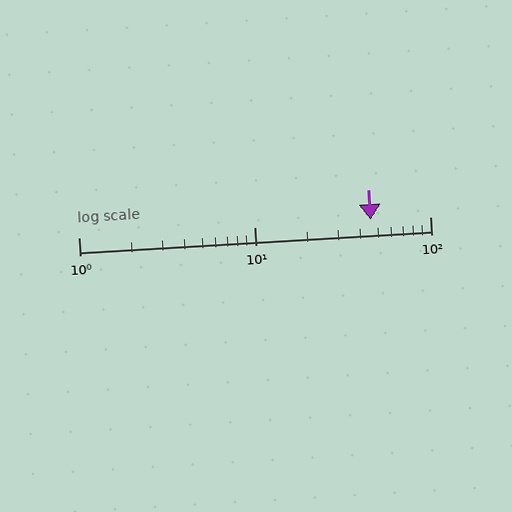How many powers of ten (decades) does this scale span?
The scale spans 2 decades, from 1 to 100.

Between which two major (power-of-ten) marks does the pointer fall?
The pointer is between 10 and 100.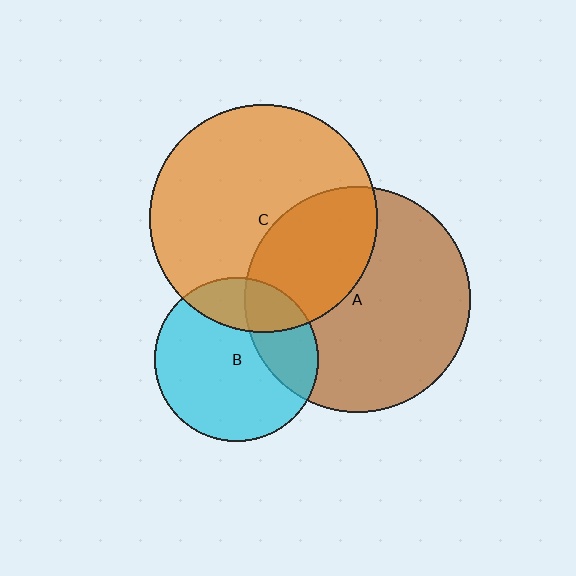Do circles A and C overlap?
Yes.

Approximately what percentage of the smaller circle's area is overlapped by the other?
Approximately 35%.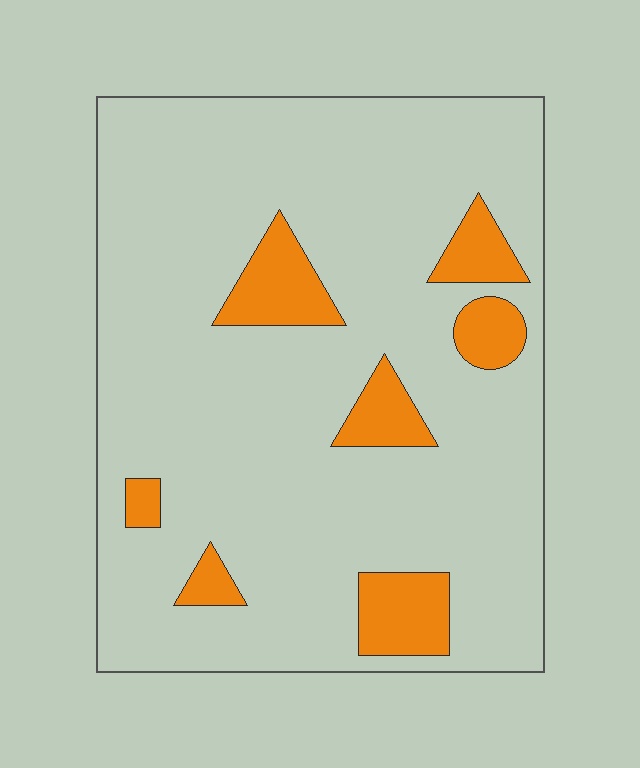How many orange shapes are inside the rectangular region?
7.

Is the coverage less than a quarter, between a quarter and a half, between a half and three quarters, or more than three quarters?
Less than a quarter.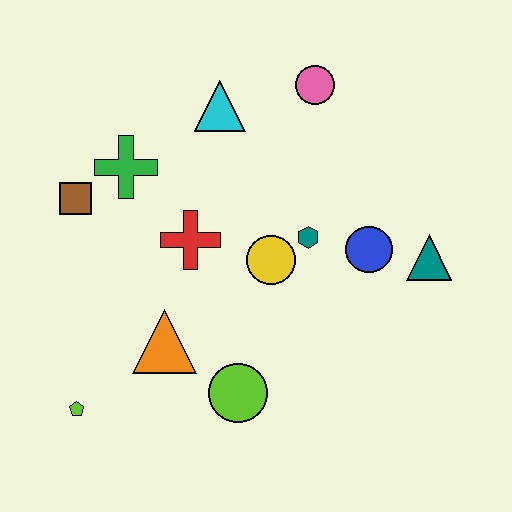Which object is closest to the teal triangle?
The blue circle is closest to the teal triangle.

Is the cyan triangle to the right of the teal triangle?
No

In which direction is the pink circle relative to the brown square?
The pink circle is to the right of the brown square.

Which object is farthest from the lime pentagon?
The pink circle is farthest from the lime pentagon.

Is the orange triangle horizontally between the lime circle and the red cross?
No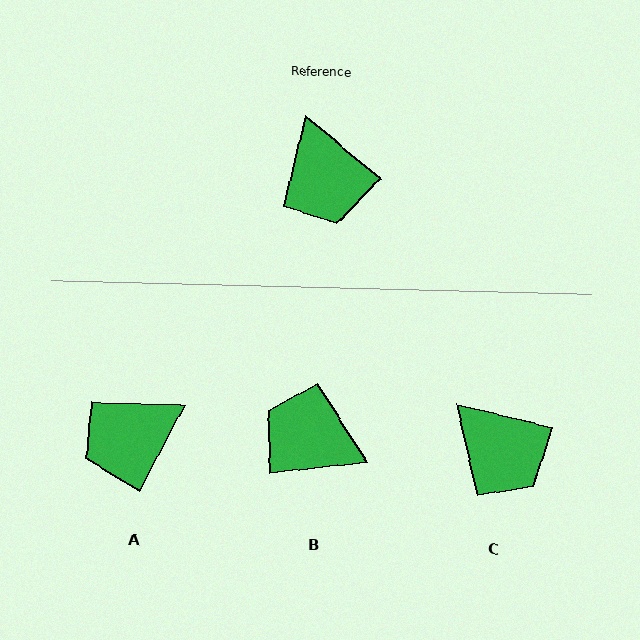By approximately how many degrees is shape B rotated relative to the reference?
Approximately 134 degrees clockwise.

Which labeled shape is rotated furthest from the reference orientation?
B, about 134 degrees away.